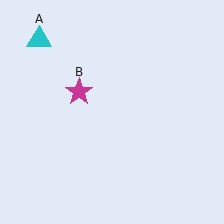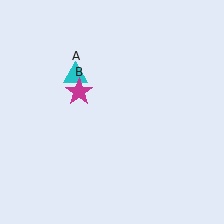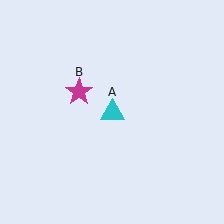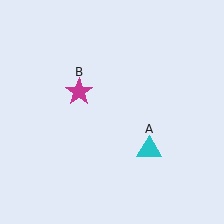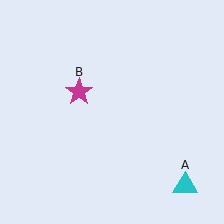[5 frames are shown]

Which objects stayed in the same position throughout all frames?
Magenta star (object B) remained stationary.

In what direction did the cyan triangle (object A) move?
The cyan triangle (object A) moved down and to the right.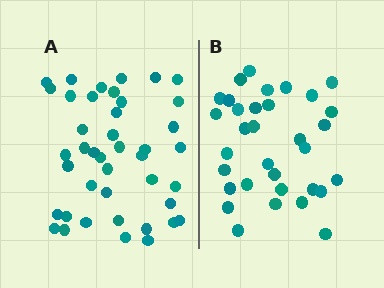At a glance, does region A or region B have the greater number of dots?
Region A (the left region) has more dots.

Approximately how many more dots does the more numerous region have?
Region A has roughly 8 or so more dots than region B.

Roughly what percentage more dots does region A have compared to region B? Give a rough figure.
About 25% more.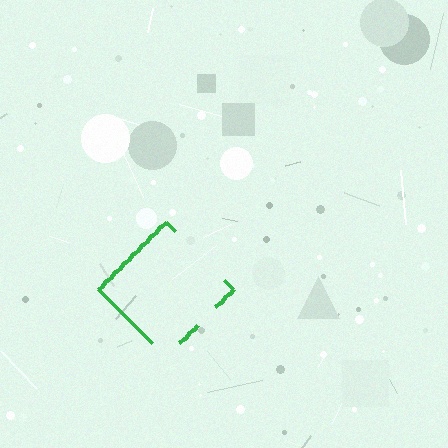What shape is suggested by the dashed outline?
The dashed outline suggests a diamond.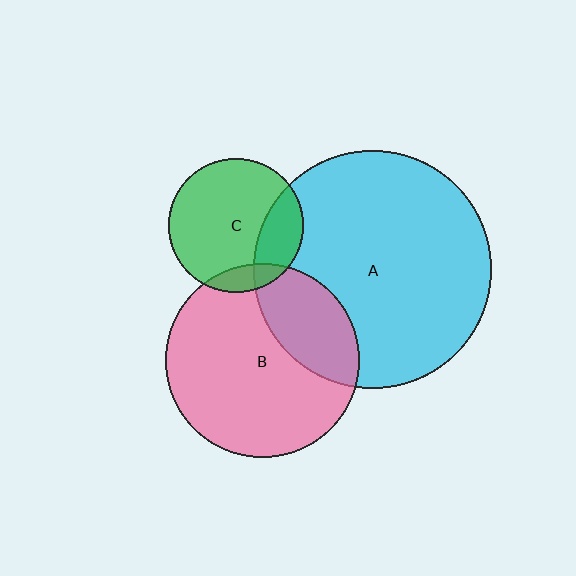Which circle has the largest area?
Circle A (cyan).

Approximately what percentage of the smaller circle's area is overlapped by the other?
Approximately 25%.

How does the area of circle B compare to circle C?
Approximately 2.1 times.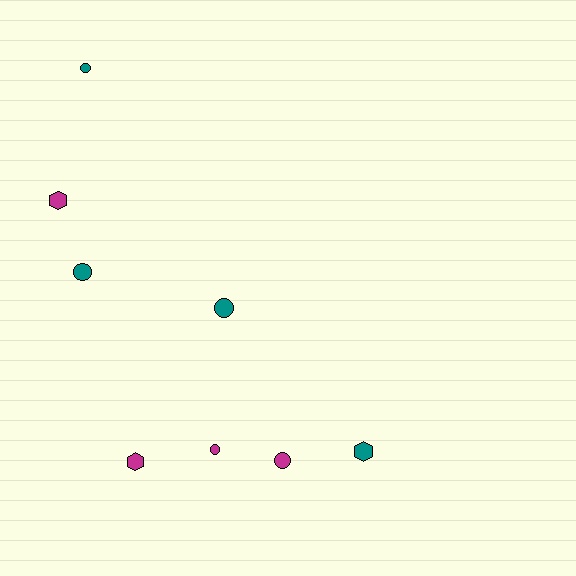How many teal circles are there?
There are 3 teal circles.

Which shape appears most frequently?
Circle, with 5 objects.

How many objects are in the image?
There are 8 objects.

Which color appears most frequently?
Teal, with 4 objects.